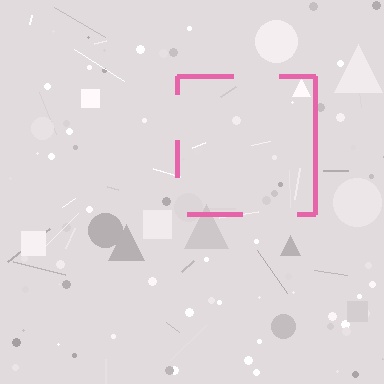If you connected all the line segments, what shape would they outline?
They would outline a square.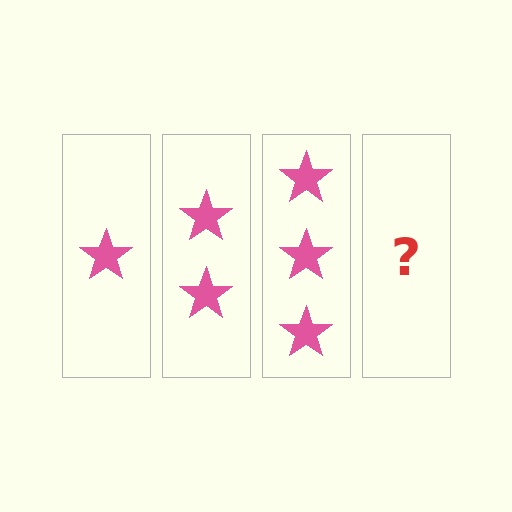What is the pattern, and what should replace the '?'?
The pattern is that each step adds one more star. The '?' should be 4 stars.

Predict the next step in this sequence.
The next step is 4 stars.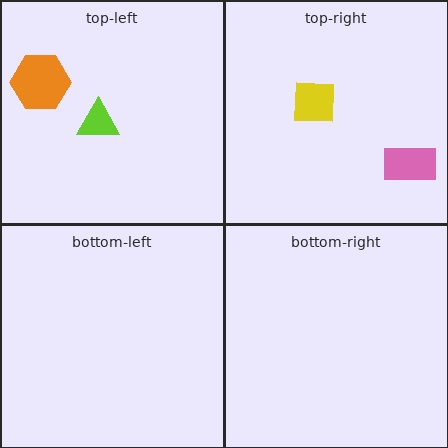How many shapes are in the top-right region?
2.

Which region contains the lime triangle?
The top-left region.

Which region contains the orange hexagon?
The top-left region.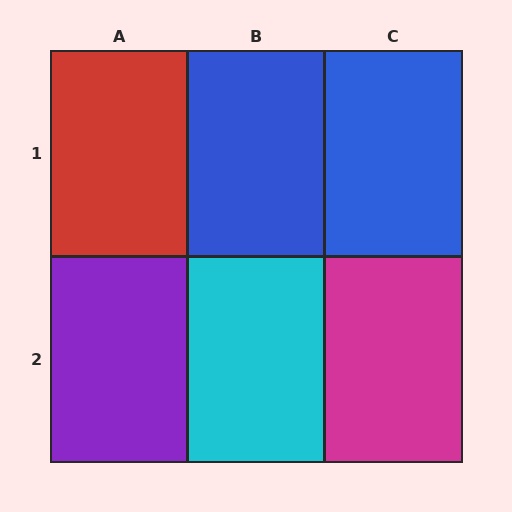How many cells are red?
1 cell is red.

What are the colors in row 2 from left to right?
Purple, cyan, magenta.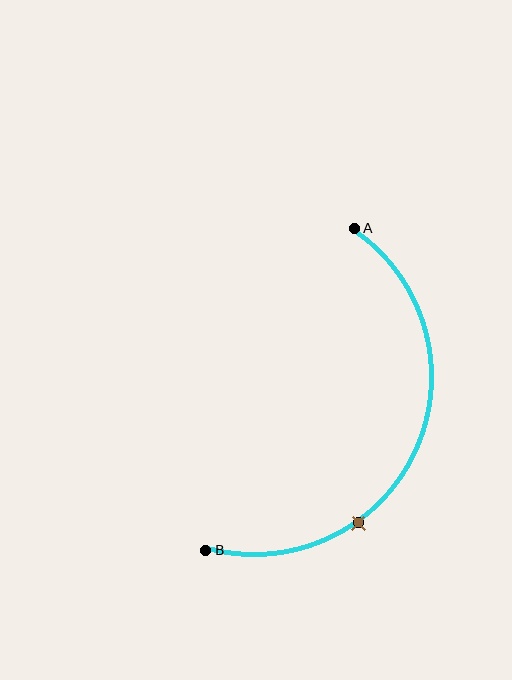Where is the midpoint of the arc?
The arc midpoint is the point on the curve farthest from the straight line joining A and B. It sits to the right of that line.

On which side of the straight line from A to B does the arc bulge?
The arc bulges to the right of the straight line connecting A and B.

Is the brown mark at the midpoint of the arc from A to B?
No. The brown mark lies on the arc but is closer to endpoint B. The arc midpoint would be at the point on the curve equidistant along the arc from both A and B.